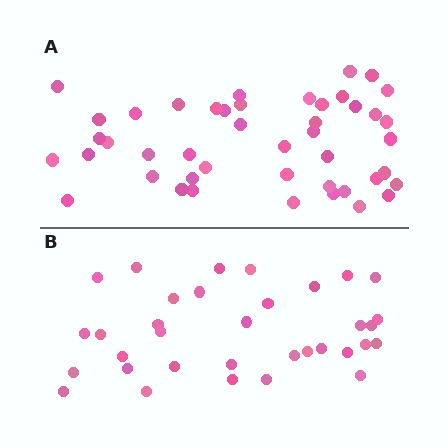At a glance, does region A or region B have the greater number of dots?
Region A (the top region) has more dots.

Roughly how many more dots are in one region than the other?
Region A has roughly 12 or so more dots than region B.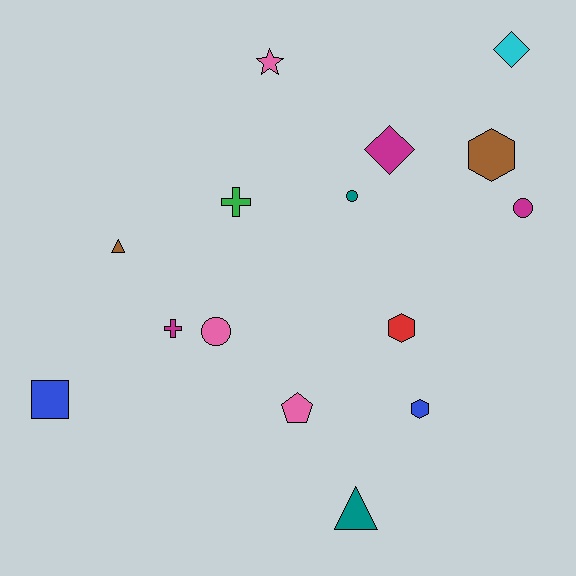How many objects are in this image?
There are 15 objects.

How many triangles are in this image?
There are 2 triangles.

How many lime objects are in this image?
There are no lime objects.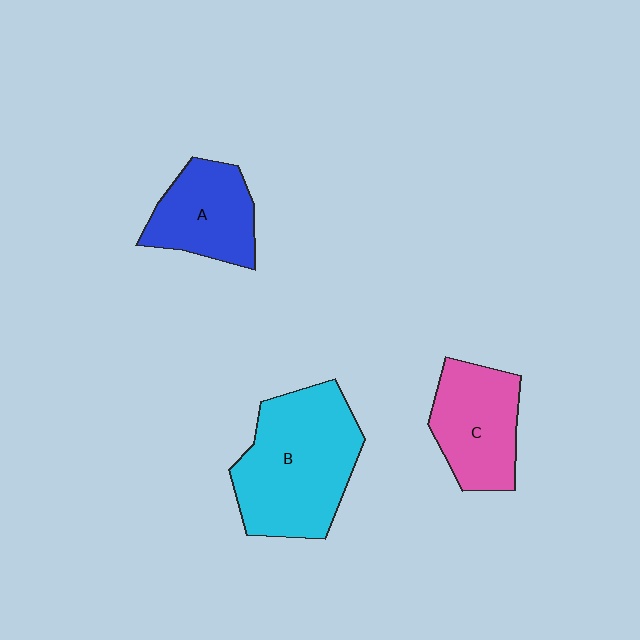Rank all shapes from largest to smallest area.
From largest to smallest: B (cyan), C (pink), A (blue).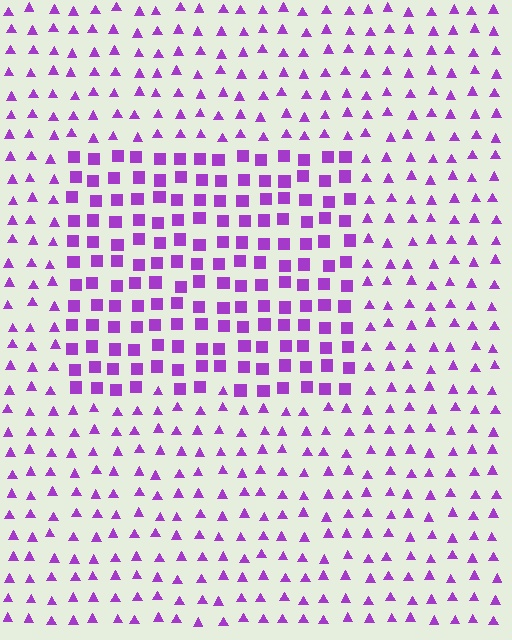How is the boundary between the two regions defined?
The boundary is defined by a change in element shape: squares inside vs. triangles outside. All elements share the same color and spacing.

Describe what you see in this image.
The image is filled with small purple elements arranged in a uniform grid. A rectangle-shaped region contains squares, while the surrounding area contains triangles. The boundary is defined purely by the change in element shape.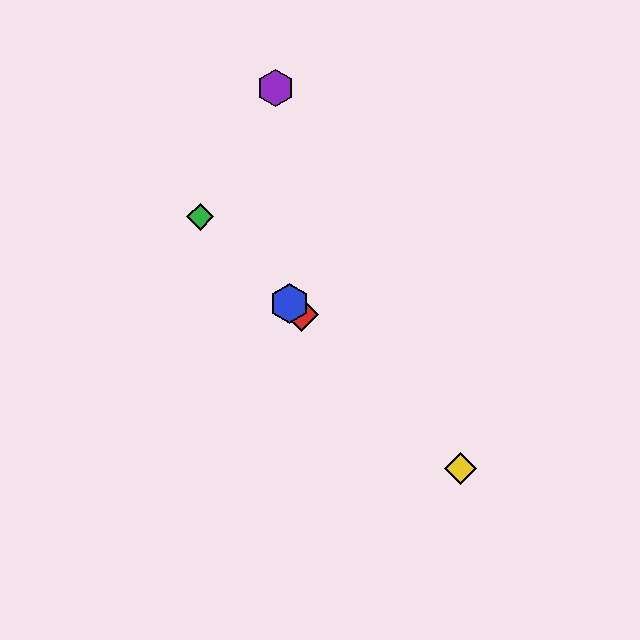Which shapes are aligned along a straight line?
The red diamond, the blue hexagon, the green diamond, the yellow diamond are aligned along a straight line.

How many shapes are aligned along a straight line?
4 shapes (the red diamond, the blue hexagon, the green diamond, the yellow diamond) are aligned along a straight line.